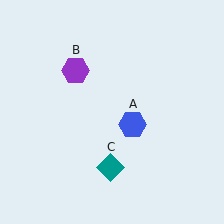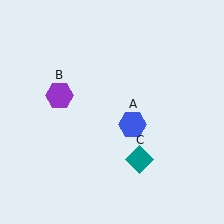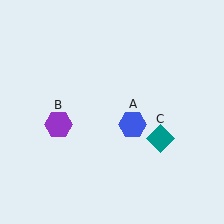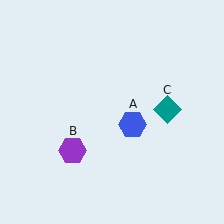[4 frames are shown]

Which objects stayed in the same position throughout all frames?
Blue hexagon (object A) remained stationary.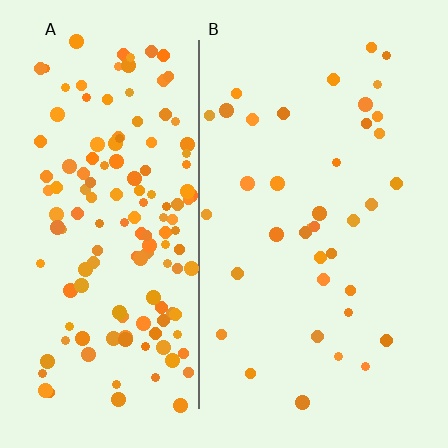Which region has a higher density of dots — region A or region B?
A (the left).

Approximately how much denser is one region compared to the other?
Approximately 3.8× — region A over region B.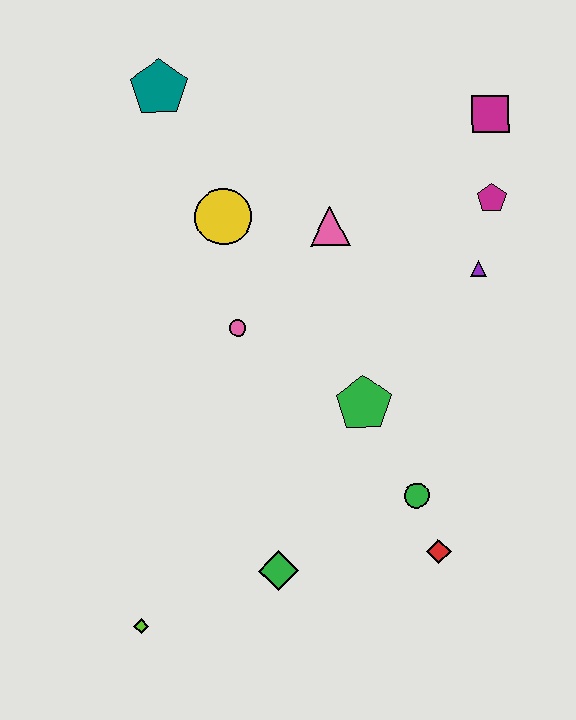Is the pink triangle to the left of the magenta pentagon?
Yes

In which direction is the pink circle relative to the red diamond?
The pink circle is above the red diamond.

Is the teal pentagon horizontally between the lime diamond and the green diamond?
Yes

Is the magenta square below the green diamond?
No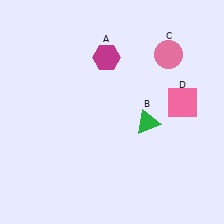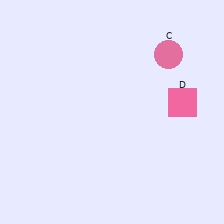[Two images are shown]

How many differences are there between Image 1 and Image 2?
There are 2 differences between the two images.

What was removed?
The magenta hexagon (A), the green triangle (B) were removed in Image 2.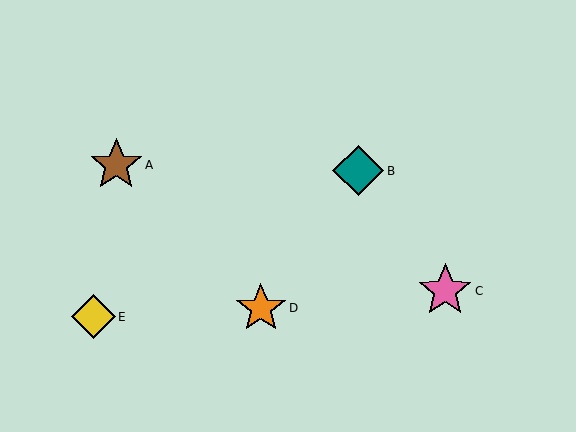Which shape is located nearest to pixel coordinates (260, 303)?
The orange star (labeled D) at (261, 308) is nearest to that location.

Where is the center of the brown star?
The center of the brown star is at (116, 165).